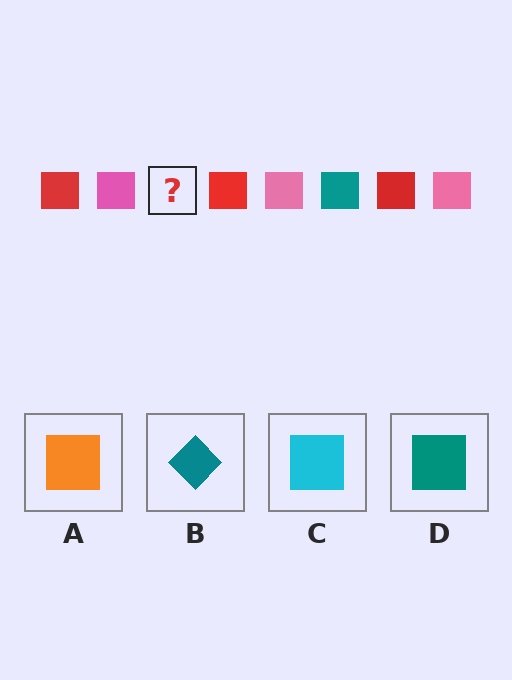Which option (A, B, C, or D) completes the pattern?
D.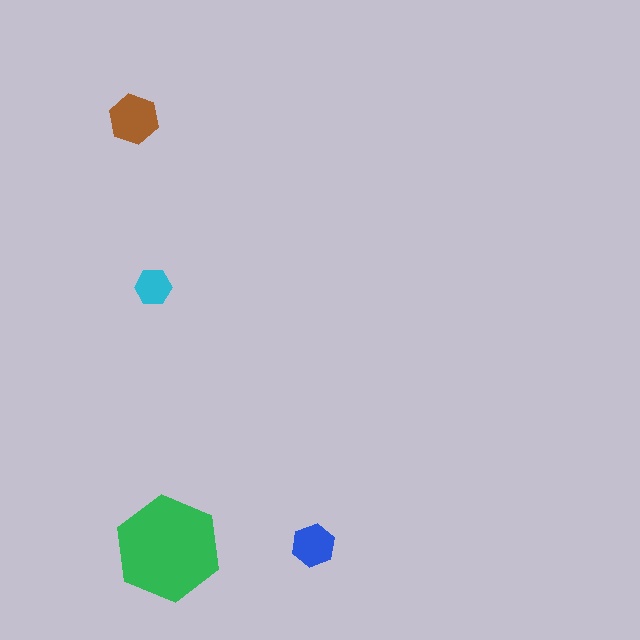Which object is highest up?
The brown hexagon is topmost.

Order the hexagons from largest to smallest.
the green one, the brown one, the blue one, the cyan one.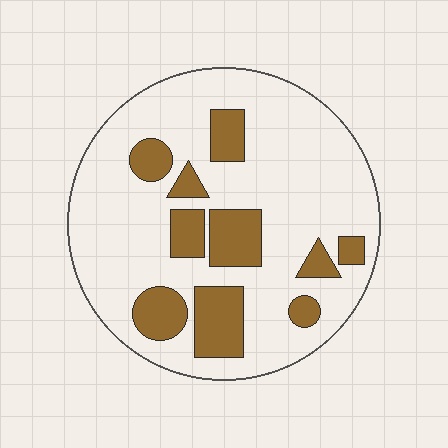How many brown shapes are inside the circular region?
10.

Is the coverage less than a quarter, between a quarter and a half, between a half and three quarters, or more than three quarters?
Less than a quarter.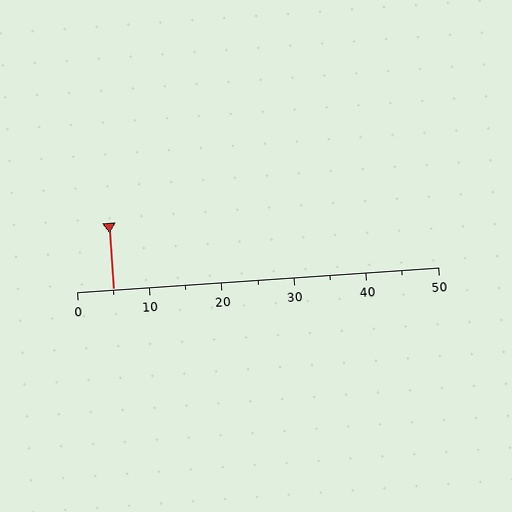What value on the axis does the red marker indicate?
The marker indicates approximately 5.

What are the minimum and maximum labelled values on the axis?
The axis runs from 0 to 50.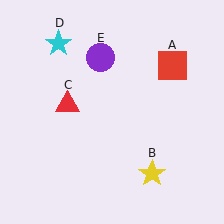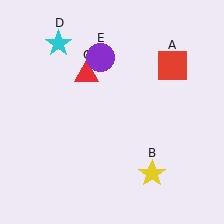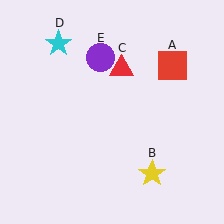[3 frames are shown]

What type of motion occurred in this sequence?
The red triangle (object C) rotated clockwise around the center of the scene.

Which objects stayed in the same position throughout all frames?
Red square (object A) and yellow star (object B) and cyan star (object D) and purple circle (object E) remained stationary.